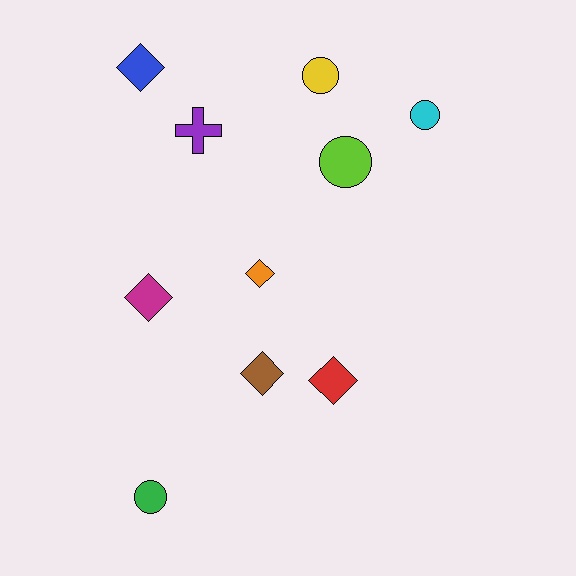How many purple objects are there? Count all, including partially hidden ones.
There is 1 purple object.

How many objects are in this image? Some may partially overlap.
There are 10 objects.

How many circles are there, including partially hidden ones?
There are 4 circles.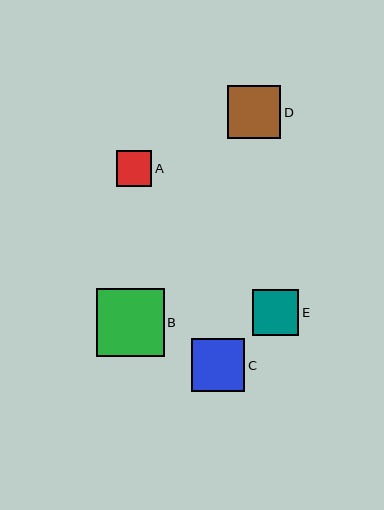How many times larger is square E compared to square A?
Square E is approximately 1.3 times the size of square A.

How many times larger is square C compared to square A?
Square C is approximately 1.5 times the size of square A.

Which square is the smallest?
Square A is the smallest with a size of approximately 36 pixels.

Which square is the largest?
Square B is the largest with a size of approximately 68 pixels.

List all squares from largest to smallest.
From largest to smallest: B, D, C, E, A.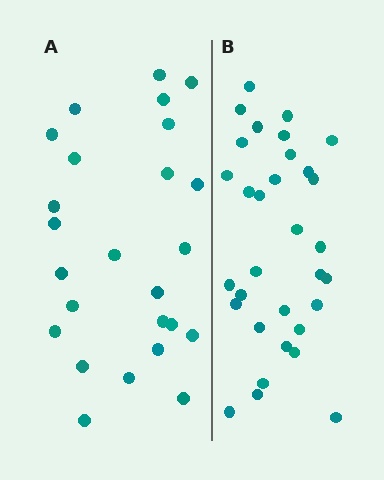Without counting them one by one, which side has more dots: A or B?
Region B (the right region) has more dots.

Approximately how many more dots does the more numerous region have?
Region B has roughly 8 or so more dots than region A.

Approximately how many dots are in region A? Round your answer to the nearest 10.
About 20 dots. (The exact count is 25, which rounds to 20.)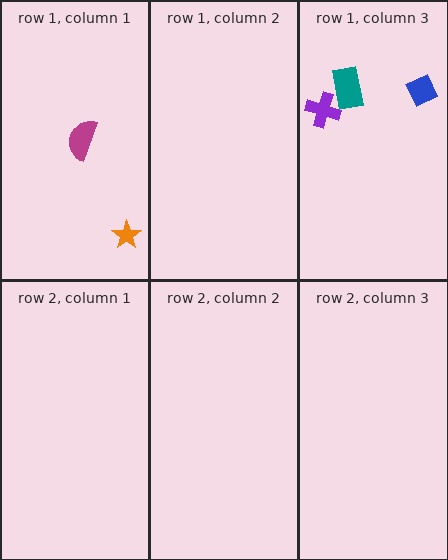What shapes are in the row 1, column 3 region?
The purple cross, the teal rectangle, the blue diamond.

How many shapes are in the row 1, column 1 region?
2.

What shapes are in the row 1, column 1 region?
The orange star, the magenta semicircle.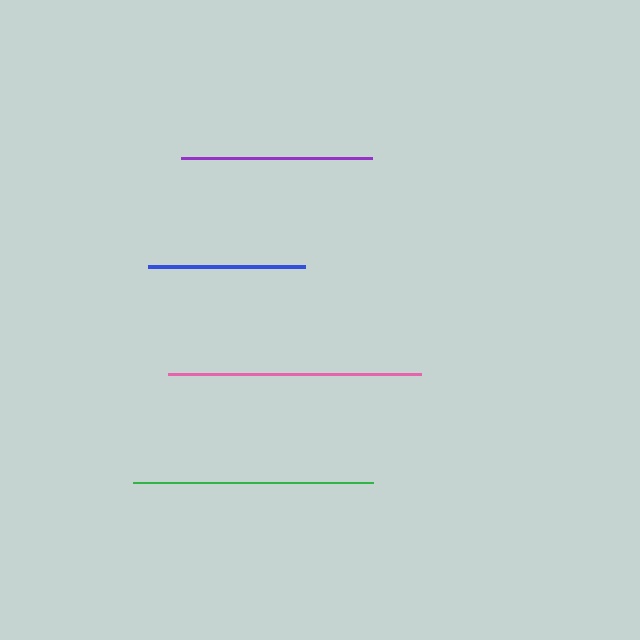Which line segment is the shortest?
The blue line is the shortest at approximately 157 pixels.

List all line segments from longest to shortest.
From longest to shortest: pink, green, purple, blue.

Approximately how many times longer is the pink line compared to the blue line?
The pink line is approximately 1.6 times the length of the blue line.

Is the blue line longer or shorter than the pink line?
The pink line is longer than the blue line.